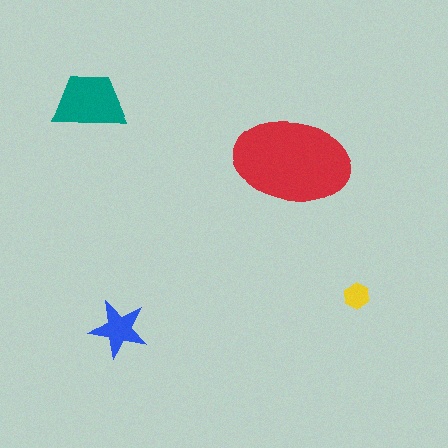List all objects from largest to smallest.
The red ellipse, the teal trapezoid, the blue star, the yellow hexagon.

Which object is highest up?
The teal trapezoid is topmost.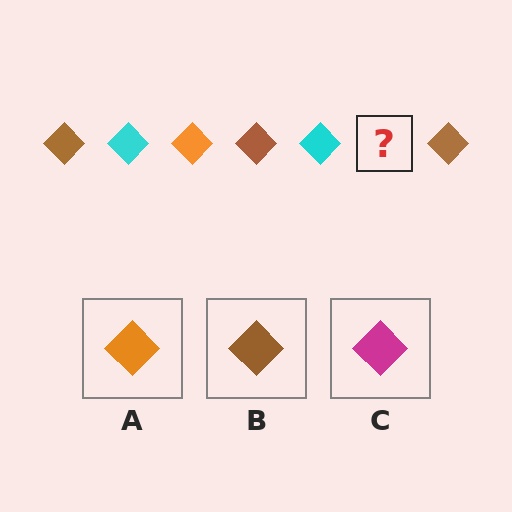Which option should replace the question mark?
Option A.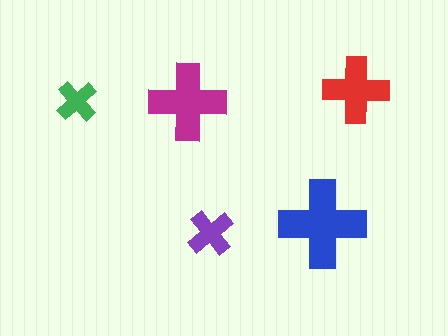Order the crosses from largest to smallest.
the blue one, the magenta one, the red one, the purple one, the green one.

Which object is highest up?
The red cross is topmost.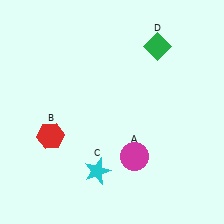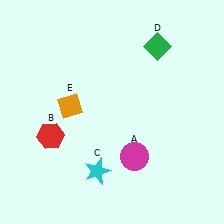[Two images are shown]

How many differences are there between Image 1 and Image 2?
There is 1 difference between the two images.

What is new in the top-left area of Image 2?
An orange diamond (E) was added in the top-left area of Image 2.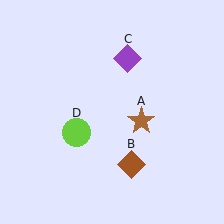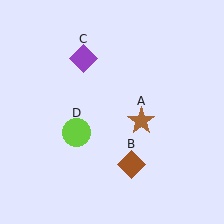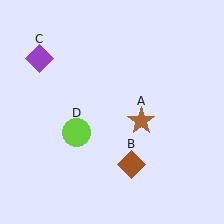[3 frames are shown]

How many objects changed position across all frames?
1 object changed position: purple diamond (object C).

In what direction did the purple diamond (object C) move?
The purple diamond (object C) moved left.